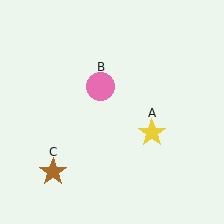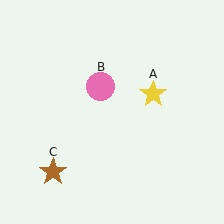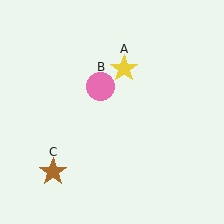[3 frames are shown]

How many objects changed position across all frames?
1 object changed position: yellow star (object A).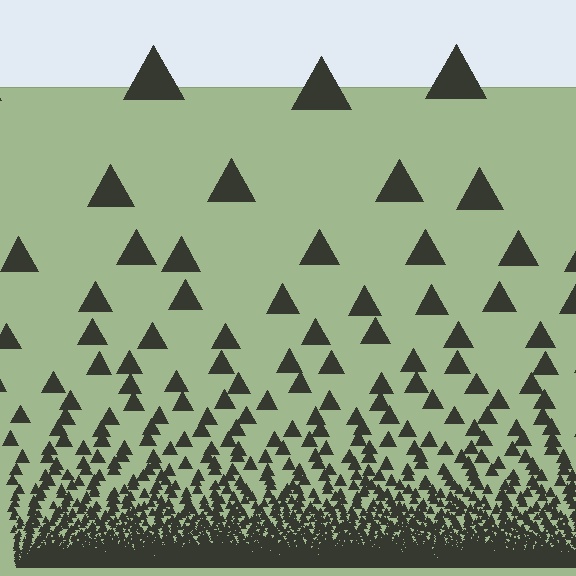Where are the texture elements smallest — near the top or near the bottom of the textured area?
Near the bottom.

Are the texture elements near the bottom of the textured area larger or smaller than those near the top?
Smaller. The gradient is inverted — elements near the bottom are smaller and denser.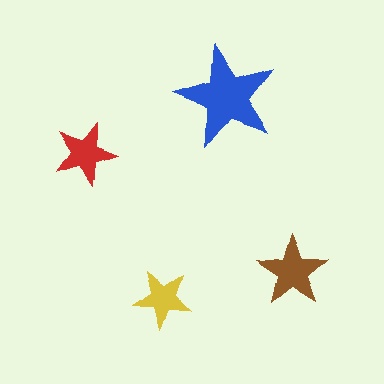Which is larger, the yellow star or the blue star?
The blue one.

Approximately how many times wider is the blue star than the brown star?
About 1.5 times wider.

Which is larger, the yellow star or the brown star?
The brown one.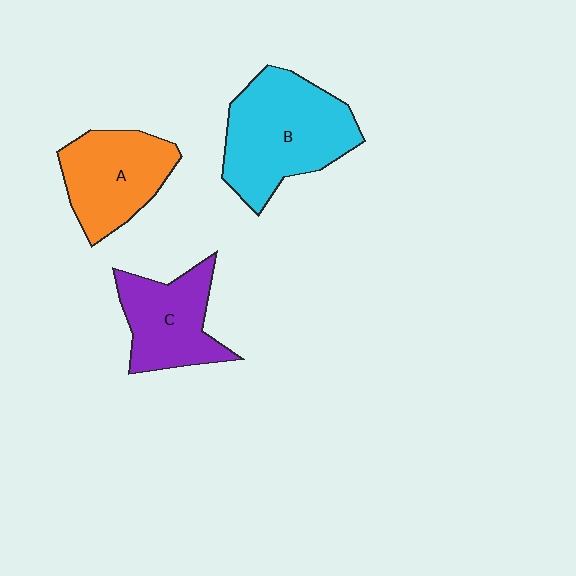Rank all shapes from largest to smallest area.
From largest to smallest: B (cyan), A (orange), C (purple).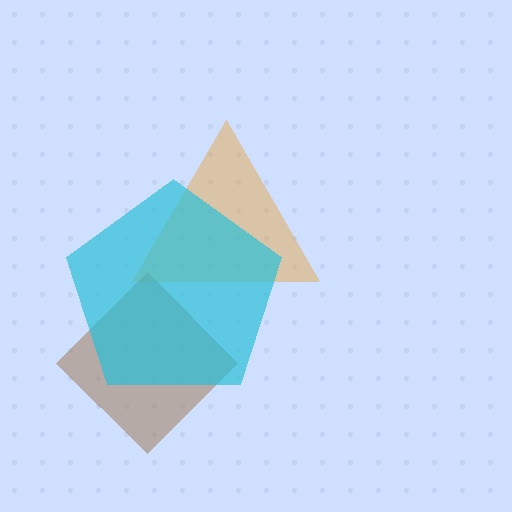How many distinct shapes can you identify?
There are 3 distinct shapes: an orange triangle, a brown diamond, a cyan pentagon.